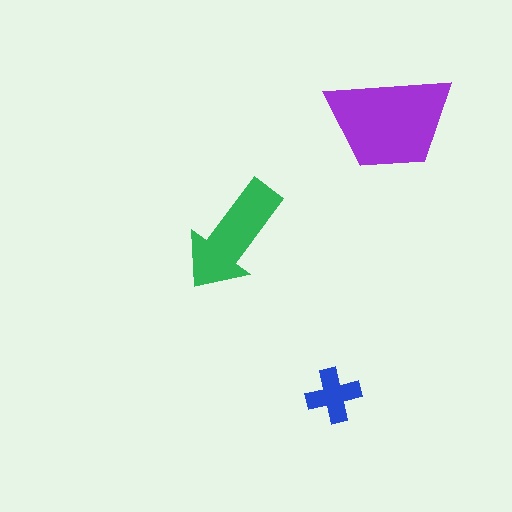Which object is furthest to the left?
The green arrow is leftmost.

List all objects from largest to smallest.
The purple trapezoid, the green arrow, the blue cross.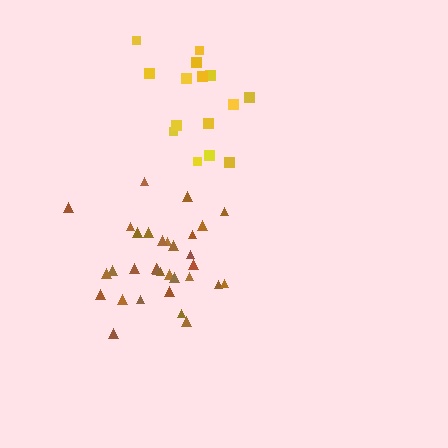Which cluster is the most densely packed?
Brown.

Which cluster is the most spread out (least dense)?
Yellow.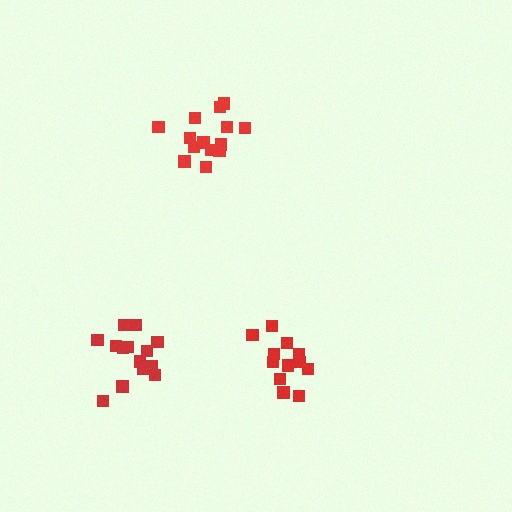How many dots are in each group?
Group 1: 12 dots, Group 2: 14 dots, Group 3: 14 dots (40 total).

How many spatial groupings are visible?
There are 3 spatial groupings.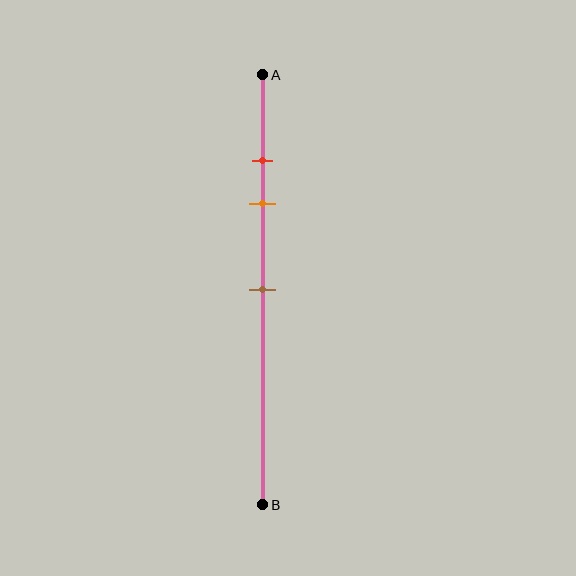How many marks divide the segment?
There are 3 marks dividing the segment.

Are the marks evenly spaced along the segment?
No, the marks are not evenly spaced.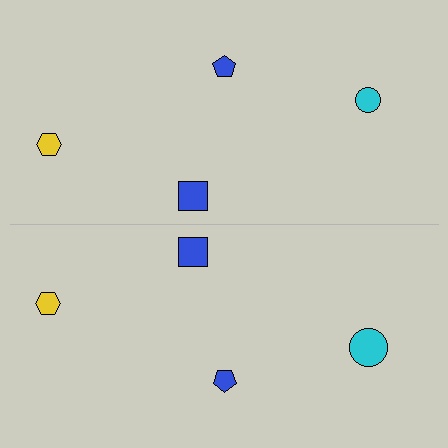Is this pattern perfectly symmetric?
No, the pattern is not perfectly symmetric. The cyan circle on the bottom side has a different size than its mirror counterpart.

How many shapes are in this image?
There are 8 shapes in this image.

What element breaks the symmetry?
The cyan circle on the bottom side has a different size than its mirror counterpart.